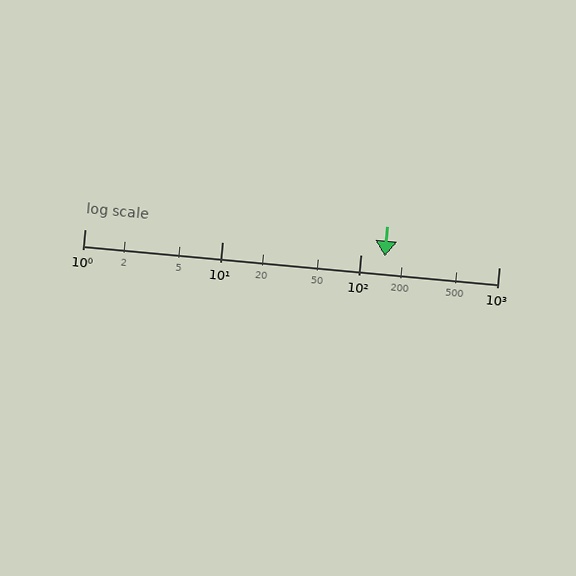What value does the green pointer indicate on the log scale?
The pointer indicates approximately 150.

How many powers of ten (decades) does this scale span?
The scale spans 3 decades, from 1 to 1000.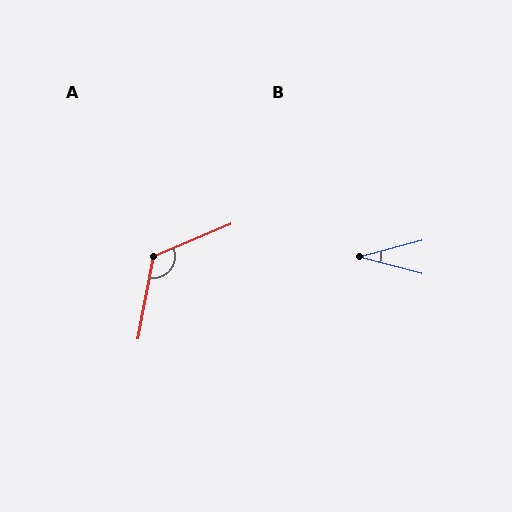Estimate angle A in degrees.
Approximately 124 degrees.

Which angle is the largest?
A, at approximately 124 degrees.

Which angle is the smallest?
B, at approximately 29 degrees.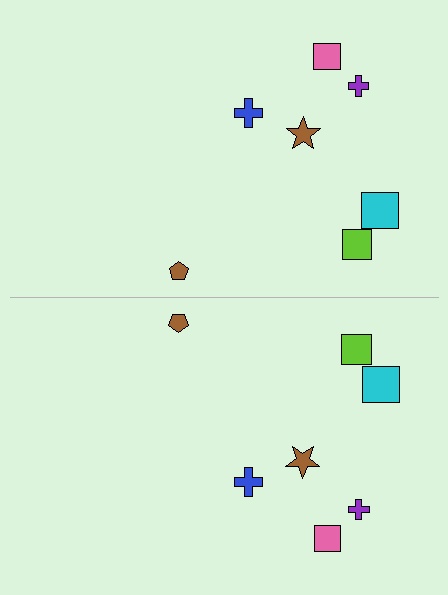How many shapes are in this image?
There are 14 shapes in this image.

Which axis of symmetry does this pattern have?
The pattern has a horizontal axis of symmetry running through the center of the image.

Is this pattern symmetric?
Yes, this pattern has bilateral (reflection) symmetry.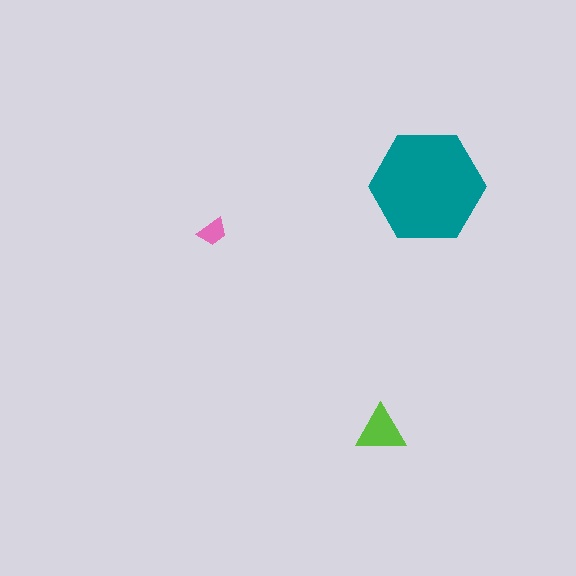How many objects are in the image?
There are 3 objects in the image.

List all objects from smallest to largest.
The pink trapezoid, the lime triangle, the teal hexagon.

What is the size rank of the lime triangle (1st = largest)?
2nd.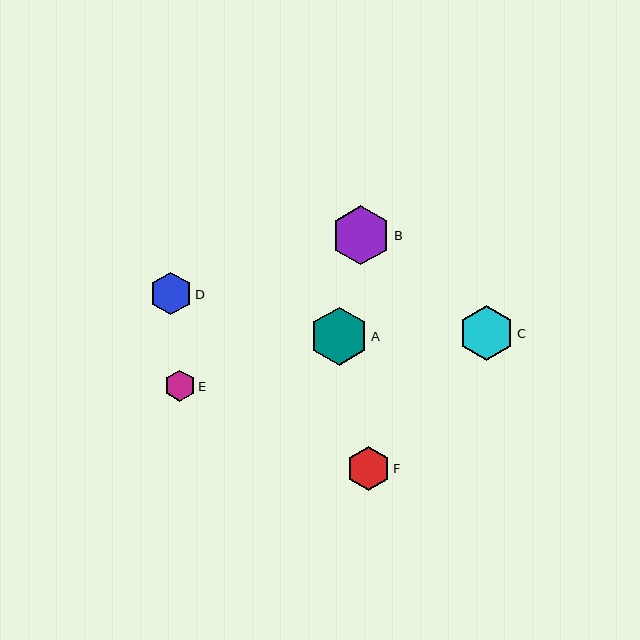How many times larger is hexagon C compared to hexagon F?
Hexagon C is approximately 1.3 times the size of hexagon F.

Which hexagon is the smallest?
Hexagon E is the smallest with a size of approximately 31 pixels.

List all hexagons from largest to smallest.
From largest to smallest: B, A, C, F, D, E.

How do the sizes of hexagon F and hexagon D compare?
Hexagon F and hexagon D are approximately the same size.